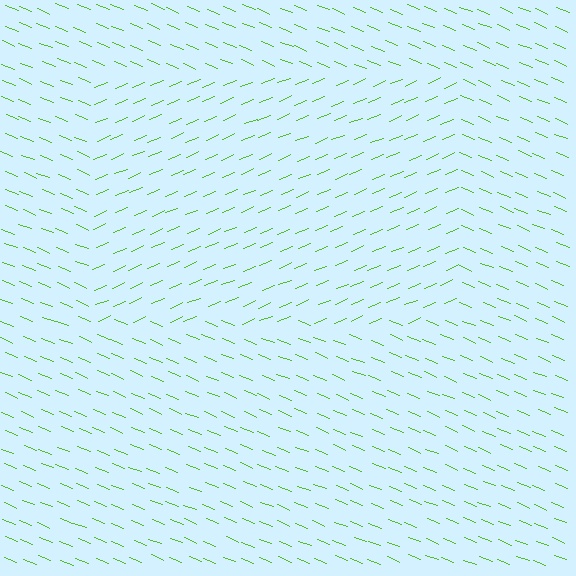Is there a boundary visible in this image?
Yes, there is a texture boundary formed by a change in line orientation.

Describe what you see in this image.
The image is filled with small lime line segments. A rectangle region in the image has lines oriented differently from the surrounding lines, creating a visible texture boundary.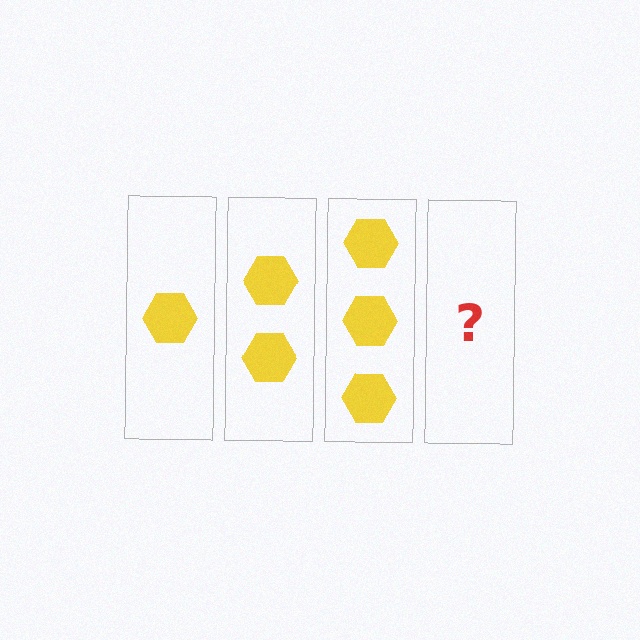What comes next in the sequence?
The next element should be 4 hexagons.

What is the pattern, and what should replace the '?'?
The pattern is that each step adds one more hexagon. The '?' should be 4 hexagons.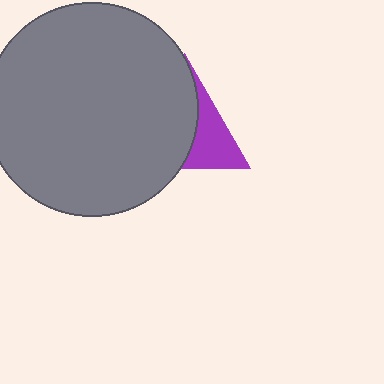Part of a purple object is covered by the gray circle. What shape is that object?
It is a triangle.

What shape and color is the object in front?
The object in front is a gray circle.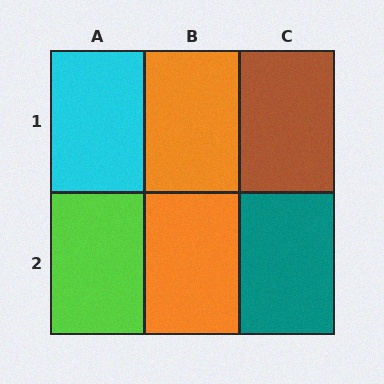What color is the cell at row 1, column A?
Cyan.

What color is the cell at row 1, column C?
Brown.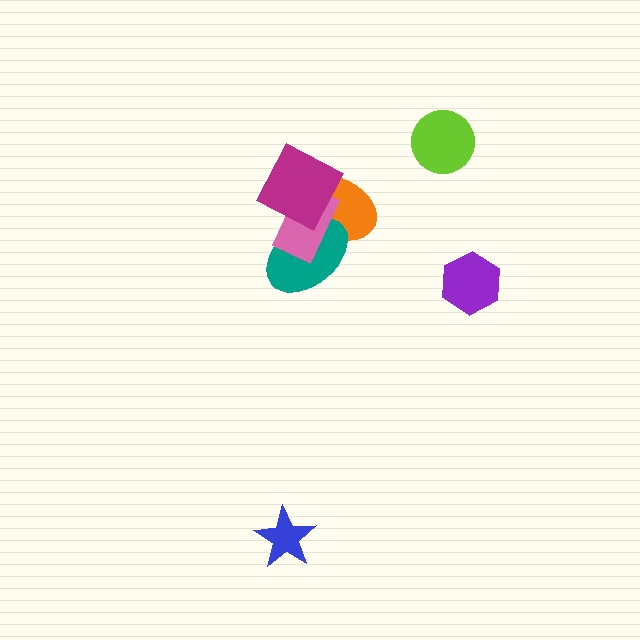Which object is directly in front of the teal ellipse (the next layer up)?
The pink rectangle is directly in front of the teal ellipse.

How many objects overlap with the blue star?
0 objects overlap with the blue star.